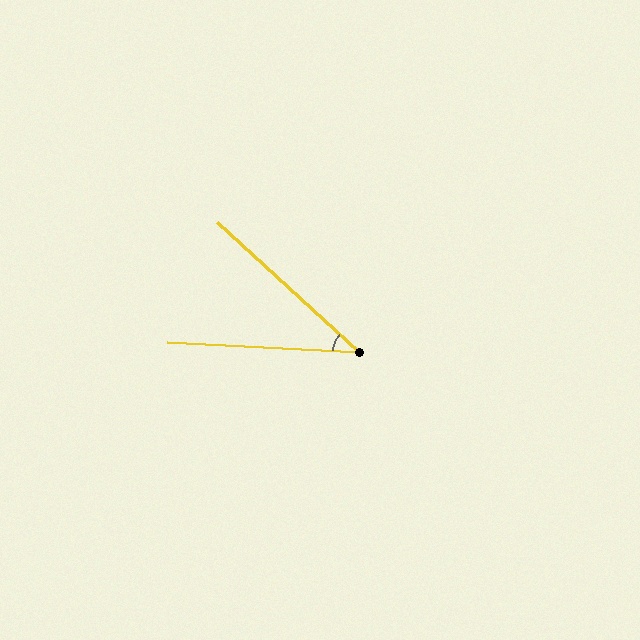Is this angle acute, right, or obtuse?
It is acute.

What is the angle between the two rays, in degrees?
Approximately 39 degrees.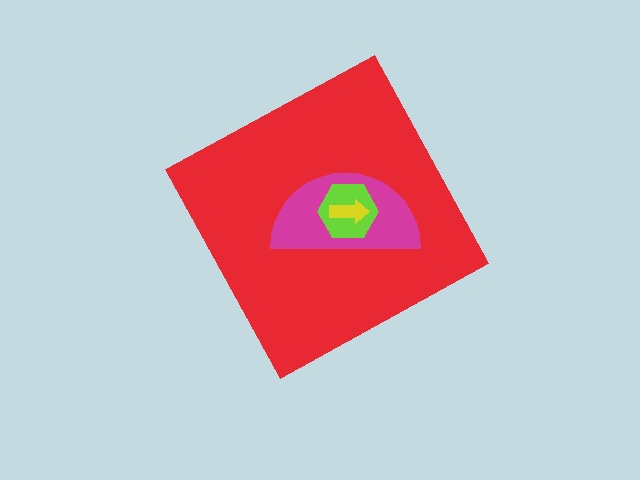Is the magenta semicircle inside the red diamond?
Yes.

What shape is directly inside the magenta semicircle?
The lime hexagon.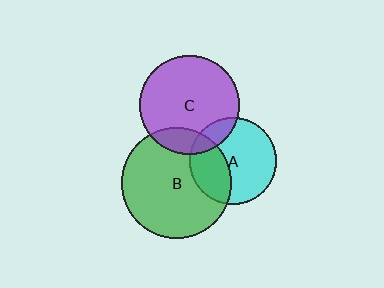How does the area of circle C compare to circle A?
Approximately 1.3 times.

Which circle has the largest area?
Circle B (green).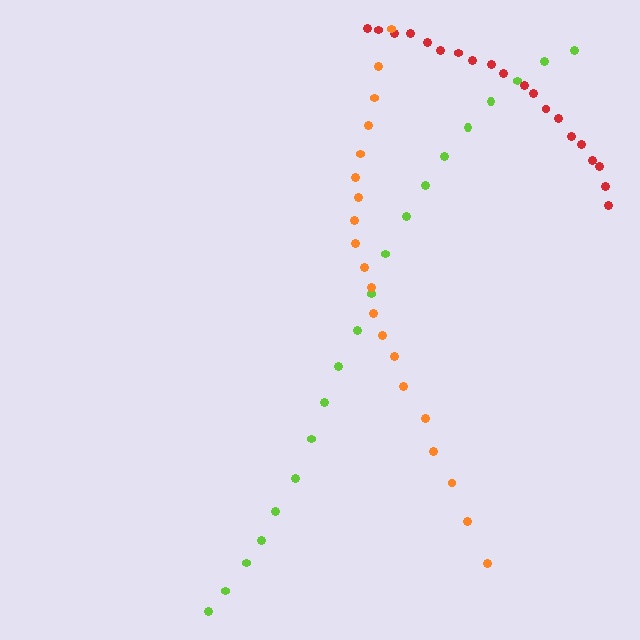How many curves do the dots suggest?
There are 3 distinct paths.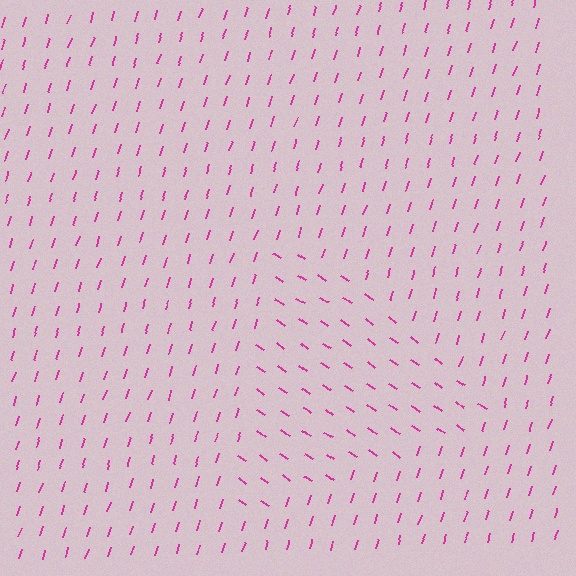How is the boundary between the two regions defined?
The boundary is defined purely by a change in line orientation (approximately 73 degrees difference). All lines are the same color and thickness.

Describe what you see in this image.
The image is filled with small magenta line segments. A triangle region in the image has lines oriented differently from the surrounding lines, creating a visible texture boundary.